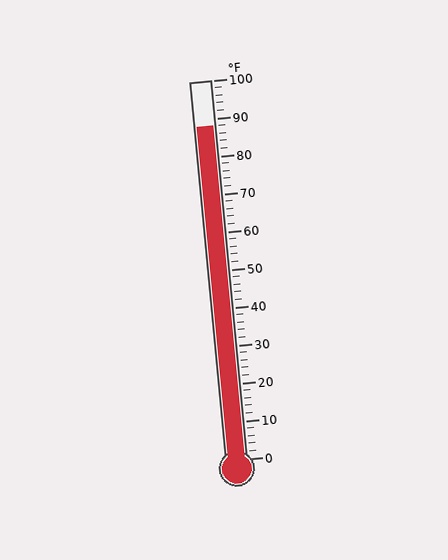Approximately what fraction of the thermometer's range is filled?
The thermometer is filled to approximately 90% of its range.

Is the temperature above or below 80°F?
The temperature is above 80°F.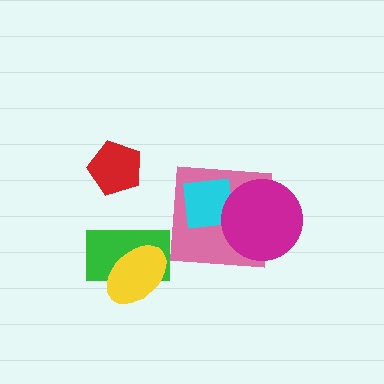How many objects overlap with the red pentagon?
0 objects overlap with the red pentagon.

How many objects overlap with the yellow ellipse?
1 object overlaps with the yellow ellipse.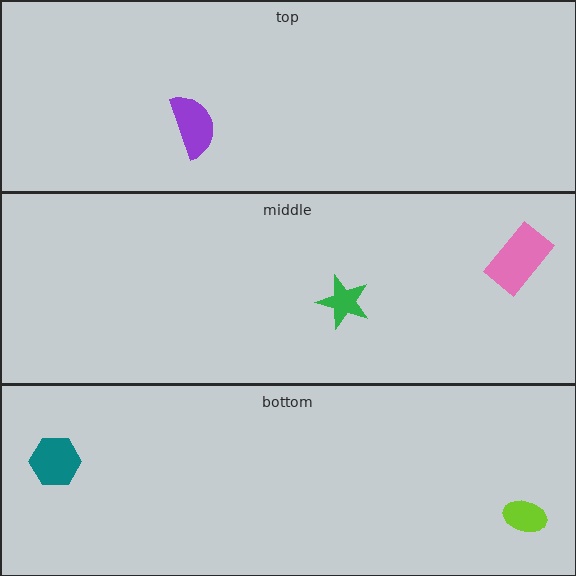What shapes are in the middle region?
The green star, the pink rectangle.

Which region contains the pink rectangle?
The middle region.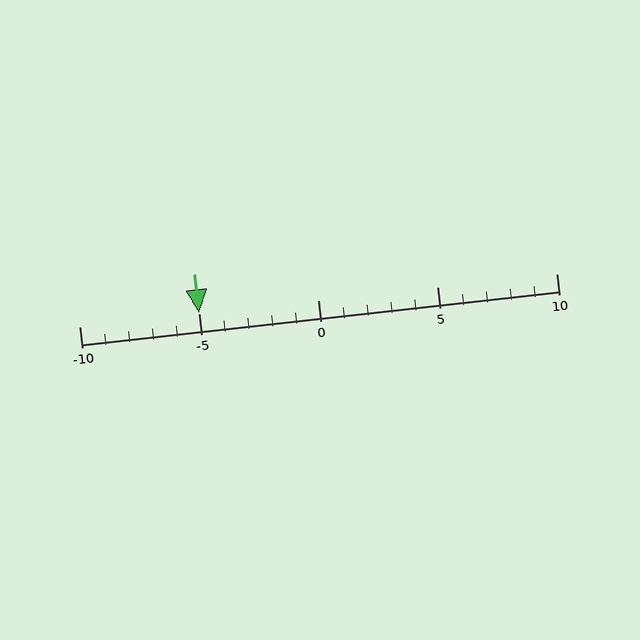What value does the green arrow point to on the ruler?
The green arrow points to approximately -5.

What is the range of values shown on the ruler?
The ruler shows values from -10 to 10.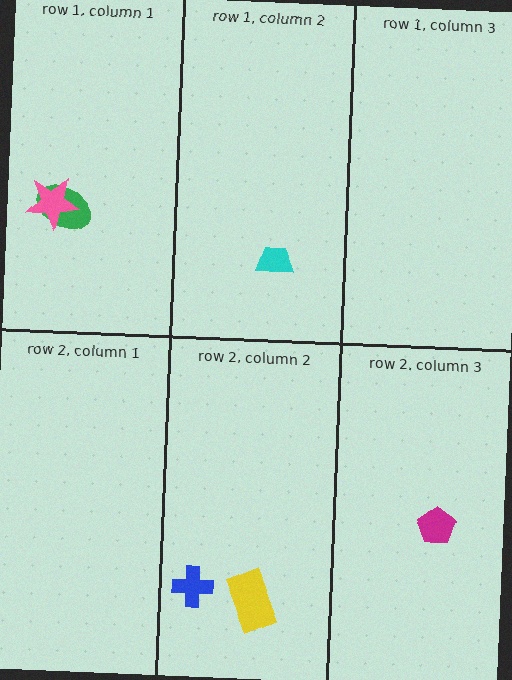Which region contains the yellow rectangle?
The row 2, column 2 region.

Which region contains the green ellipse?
The row 1, column 1 region.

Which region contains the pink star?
The row 1, column 1 region.